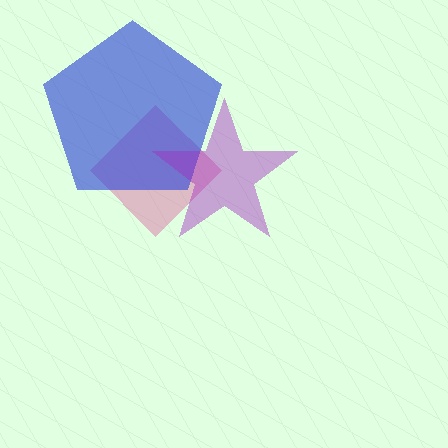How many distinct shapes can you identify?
There are 3 distinct shapes: a pink diamond, a blue pentagon, a purple star.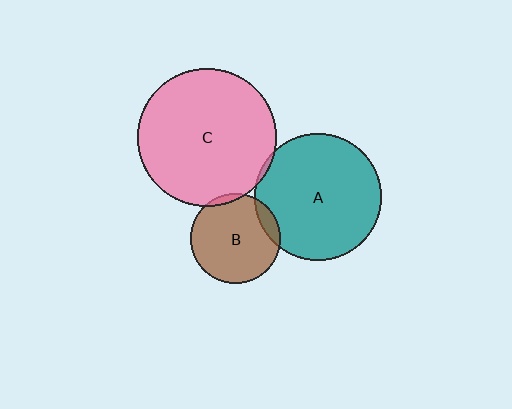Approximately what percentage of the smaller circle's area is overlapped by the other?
Approximately 10%.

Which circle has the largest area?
Circle C (pink).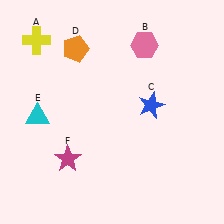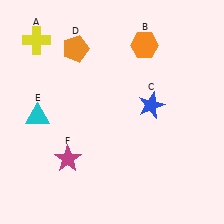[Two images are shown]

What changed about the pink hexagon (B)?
In Image 1, B is pink. In Image 2, it changed to orange.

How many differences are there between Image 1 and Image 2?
There is 1 difference between the two images.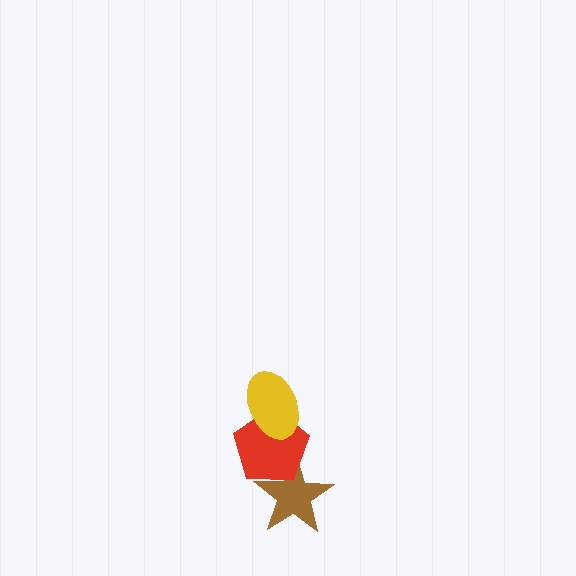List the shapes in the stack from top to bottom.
From top to bottom: the yellow ellipse, the red pentagon, the brown star.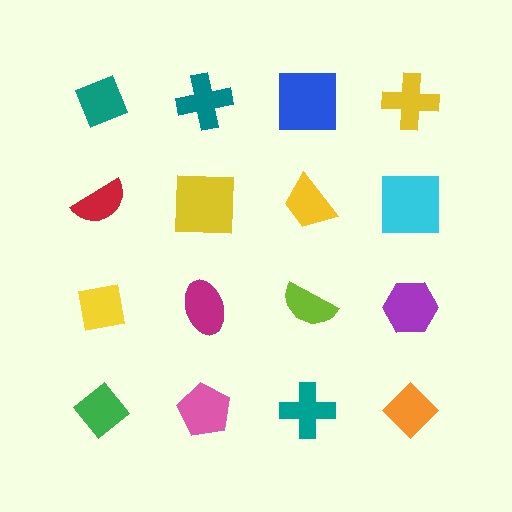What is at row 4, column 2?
A pink pentagon.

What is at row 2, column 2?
A yellow square.